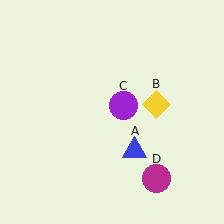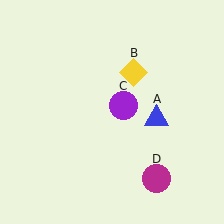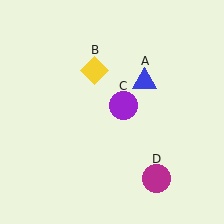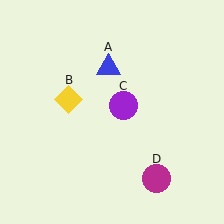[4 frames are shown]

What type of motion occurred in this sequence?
The blue triangle (object A), yellow diamond (object B) rotated counterclockwise around the center of the scene.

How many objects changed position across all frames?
2 objects changed position: blue triangle (object A), yellow diamond (object B).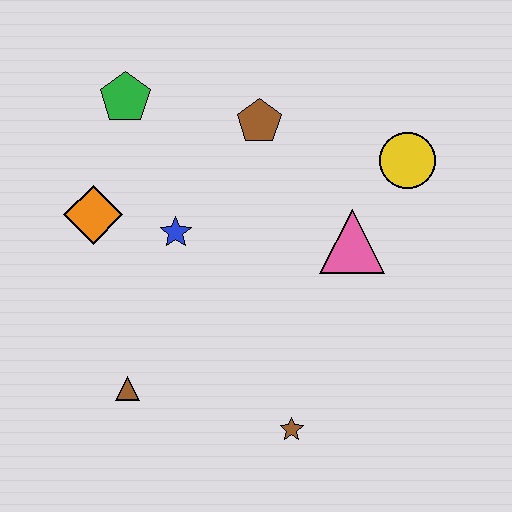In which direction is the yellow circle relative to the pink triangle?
The yellow circle is above the pink triangle.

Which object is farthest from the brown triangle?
The yellow circle is farthest from the brown triangle.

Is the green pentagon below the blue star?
No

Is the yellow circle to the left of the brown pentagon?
No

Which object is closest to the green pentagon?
The orange diamond is closest to the green pentagon.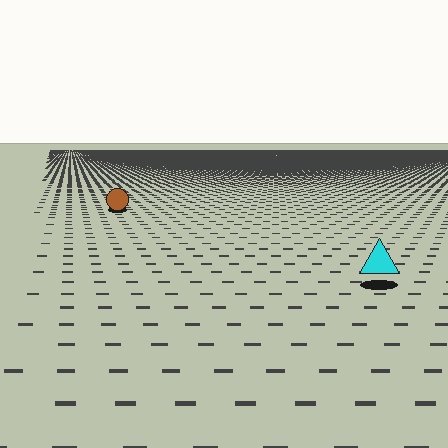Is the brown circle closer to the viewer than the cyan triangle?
No. The cyan triangle is closer — you can tell from the texture gradient: the ground texture is coarser near it.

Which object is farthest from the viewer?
The brown circle is farthest from the viewer. It appears smaller and the ground texture around it is denser.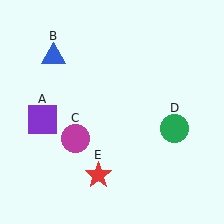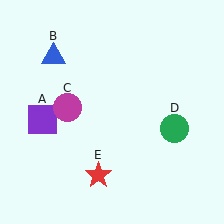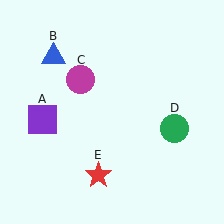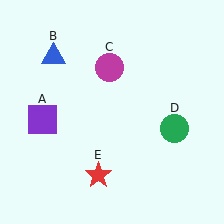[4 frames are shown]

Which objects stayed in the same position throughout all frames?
Purple square (object A) and blue triangle (object B) and green circle (object D) and red star (object E) remained stationary.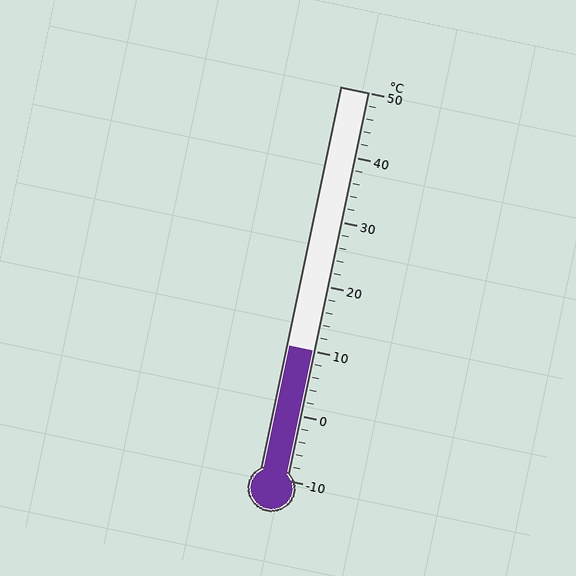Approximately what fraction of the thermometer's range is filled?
The thermometer is filled to approximately 35% of its range.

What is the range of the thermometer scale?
The thermometer scale ranges from -10°C to 50°C.